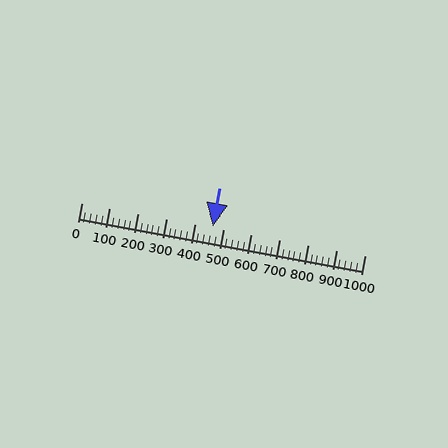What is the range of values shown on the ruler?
The ruler shows values from 0 to 1000.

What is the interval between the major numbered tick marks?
The major tick marks are spaced 100 units apart.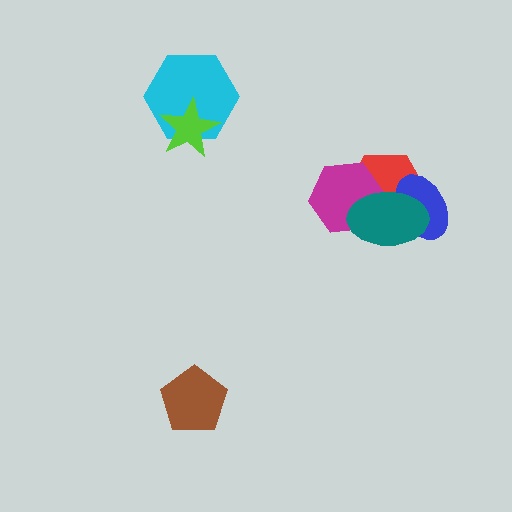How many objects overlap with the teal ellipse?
3 objects overlap with the teal ellipse.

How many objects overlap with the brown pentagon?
0 objects overlap with the brown pentagon.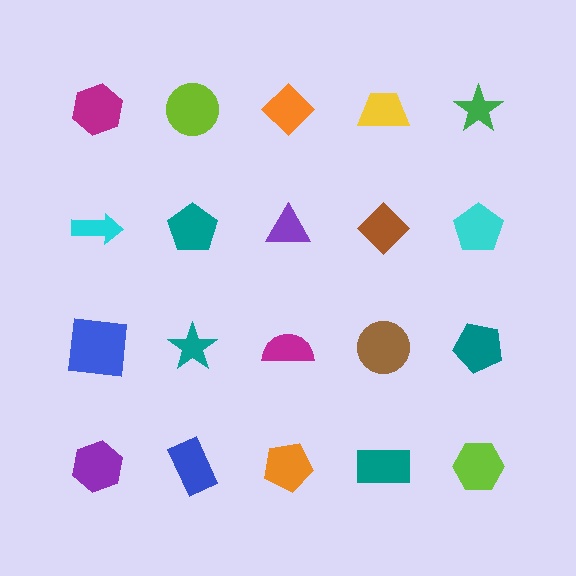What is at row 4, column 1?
A purple hexagon.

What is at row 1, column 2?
A lime circle.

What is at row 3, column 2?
A teal star.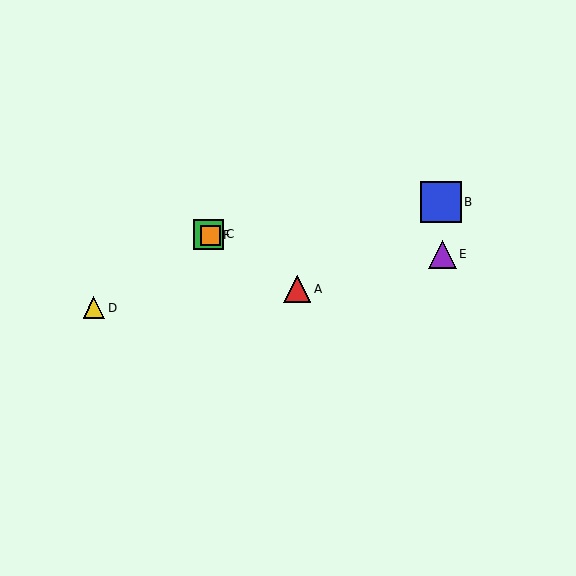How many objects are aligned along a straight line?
3 objects (A, C, F) are aligned along a straight line.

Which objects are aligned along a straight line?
Objects A, C, F are aligned along a straight line.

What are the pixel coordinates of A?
Object A is at (297, 289).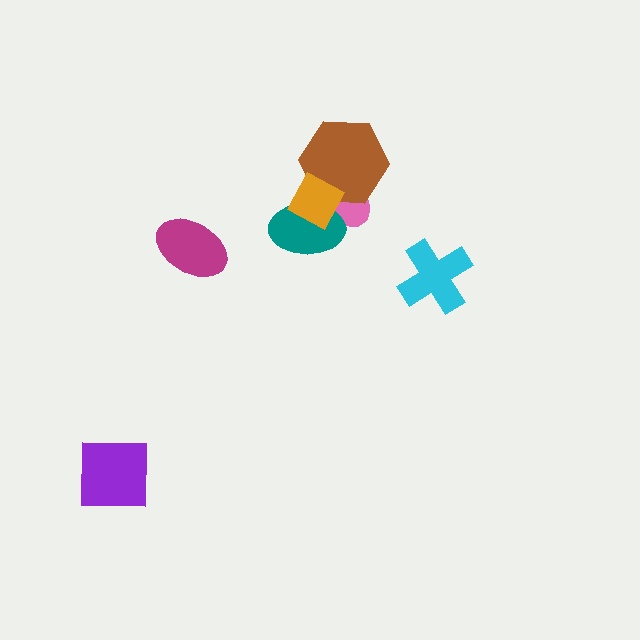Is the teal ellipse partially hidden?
Yes, it is partially covered by another shape.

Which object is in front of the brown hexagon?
The orange diamond is in front of the brown hexagon.